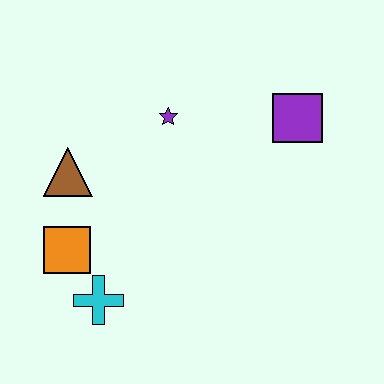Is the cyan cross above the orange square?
No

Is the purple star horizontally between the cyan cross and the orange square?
No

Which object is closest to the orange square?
The cyan cross is closest to the orange square.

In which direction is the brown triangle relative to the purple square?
The brown triangle is to the left of the purple square.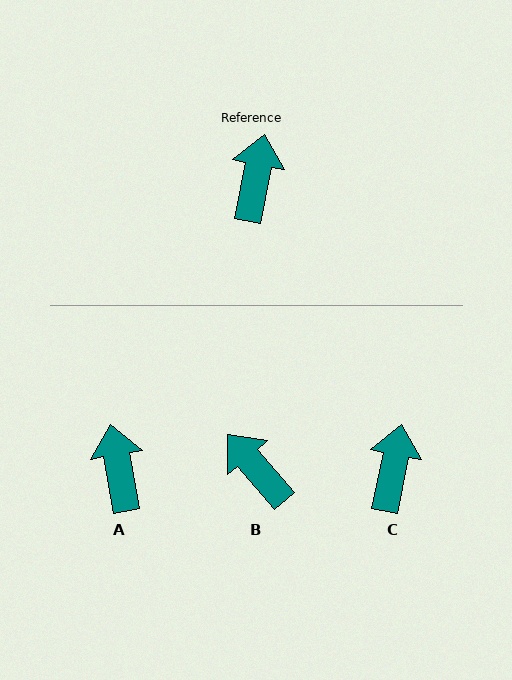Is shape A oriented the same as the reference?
No, it is off by about 21 degrees.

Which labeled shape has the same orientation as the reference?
C.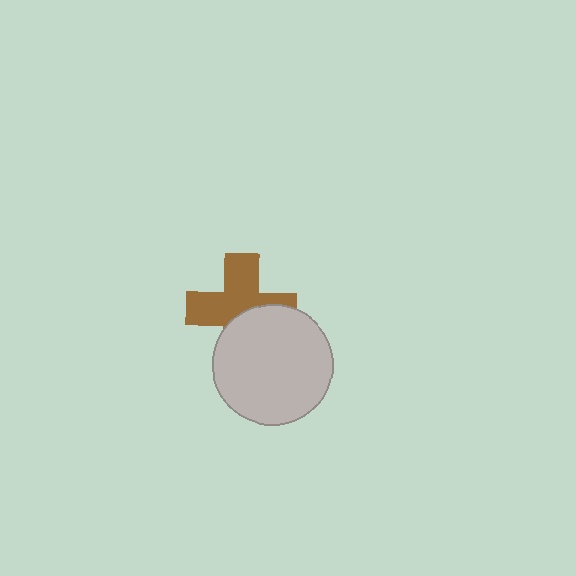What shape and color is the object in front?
The object in front is a light gray circle.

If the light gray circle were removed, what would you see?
You would see the complete brown cross.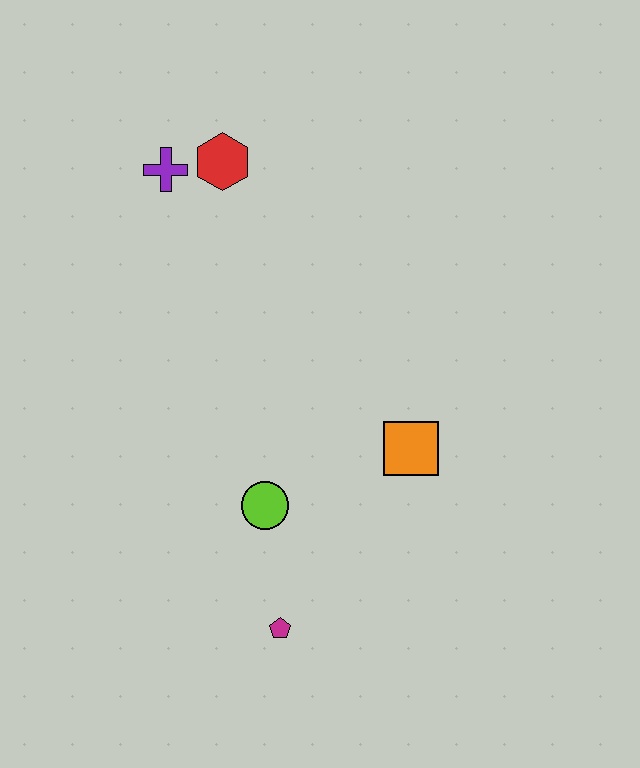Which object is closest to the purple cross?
The red hexagon is closest to the purple cross.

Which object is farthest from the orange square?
The purple cross is farthest from the orange square.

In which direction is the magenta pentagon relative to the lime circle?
The magenta pentagon is below the lime circle.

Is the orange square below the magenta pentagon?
No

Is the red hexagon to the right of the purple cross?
Yes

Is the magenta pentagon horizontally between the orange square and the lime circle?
Yes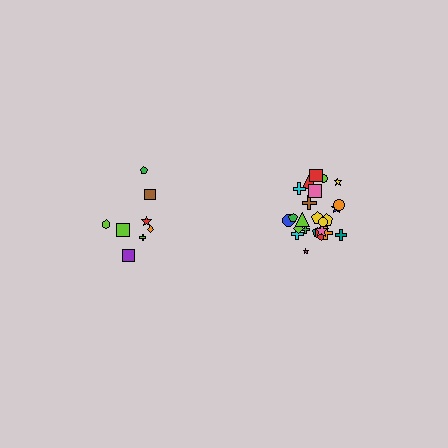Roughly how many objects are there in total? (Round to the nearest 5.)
Roughly 35 objects in total.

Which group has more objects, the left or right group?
The right group.